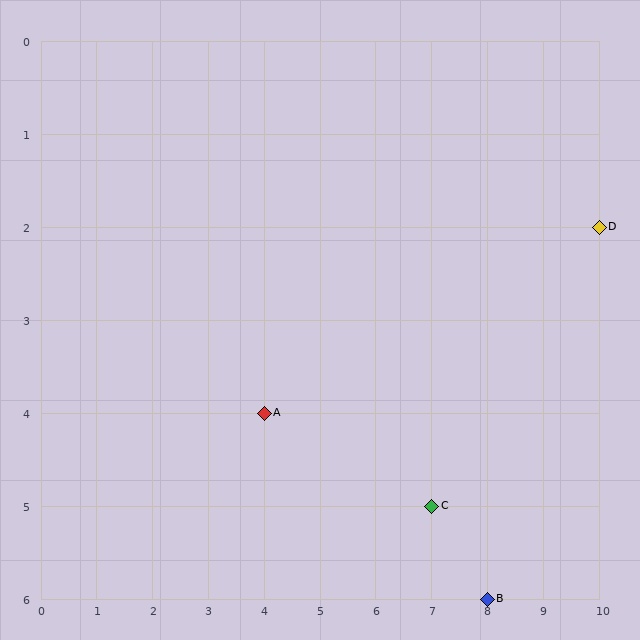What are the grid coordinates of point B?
Point B is at grid coordinates (8, 6).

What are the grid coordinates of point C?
Point C is at grid coordinates (7, 5).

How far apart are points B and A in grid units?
Points B and A are 4 columns and 2 rows apart (about 4.5 grid units diagonally).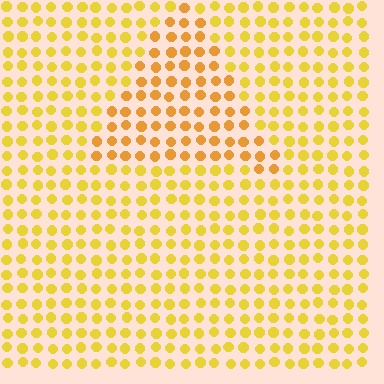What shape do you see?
I see a triangle.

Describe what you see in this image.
The image is filled with small yellow elements in a uniform arrangement. A triangle-shaped region is visible where the elements are tinted to a slightly different hue, forming a subtle color boundary.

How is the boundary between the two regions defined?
The boundary is defined purely by a slight shift in hue (about 20 degrees). Spacing, size, and orientation are identical on both sides.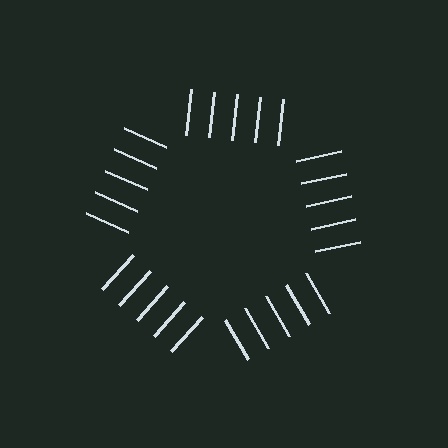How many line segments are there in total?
25 — 5 along each of the 5 edges.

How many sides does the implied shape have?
5 sides — the line-ends trace a pentagon.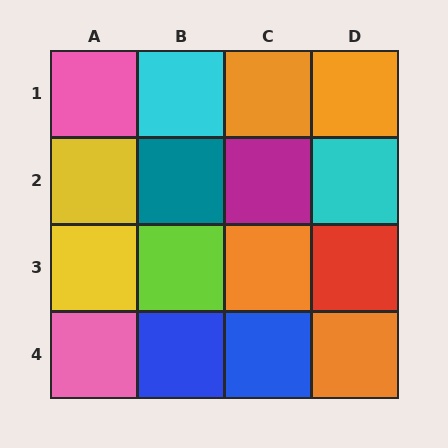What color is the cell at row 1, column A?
Pink.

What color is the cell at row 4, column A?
Pink.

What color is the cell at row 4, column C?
Blue.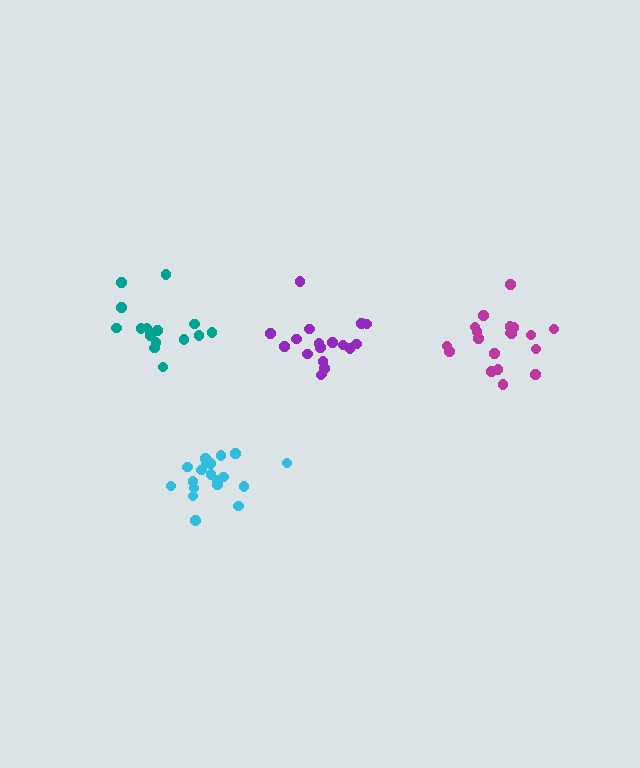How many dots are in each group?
Group 1: 18 dots, Group 2: 19 dots, Group 3: 19 dots, Group 4: 15 dots (71 total).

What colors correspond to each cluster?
The clusters are colored: purple, cyan, magenta, teal.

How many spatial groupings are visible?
There are 4 spatial groupings.